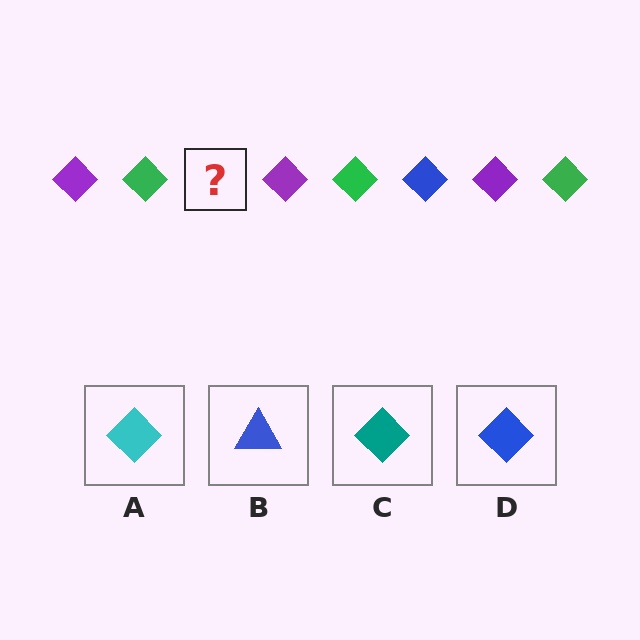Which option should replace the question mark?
Option D.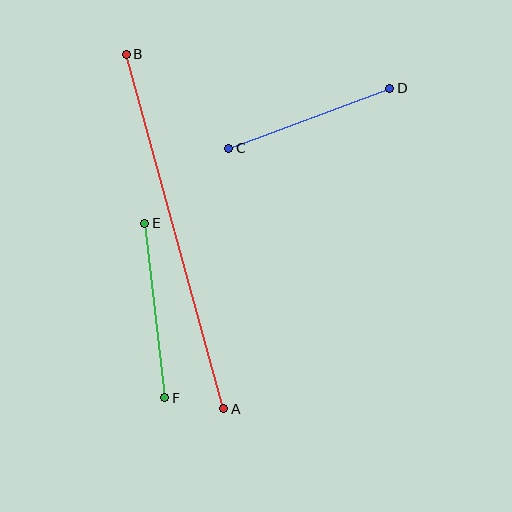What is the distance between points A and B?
The distance is approximately 368 pixels.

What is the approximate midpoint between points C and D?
The midpoint is at approximately (309, 118) pixels.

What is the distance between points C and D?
The distance is approximately 172 pixels.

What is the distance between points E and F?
The distance is approximately 175 pixels.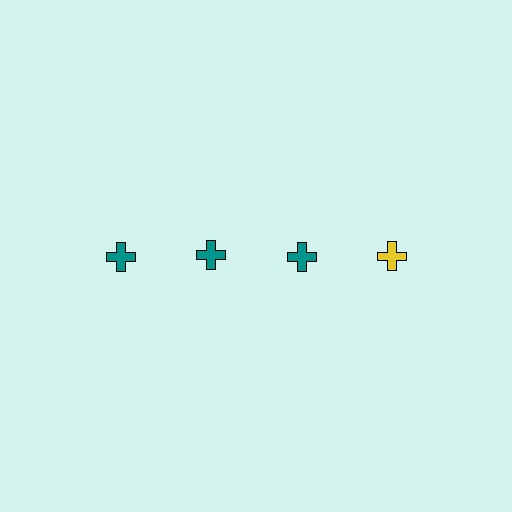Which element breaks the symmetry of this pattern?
The yellow cross in the top row, second from right column breaks the symmetry. All other shapes are teal crosses.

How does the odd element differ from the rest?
It has a different color: yellow instead of teal.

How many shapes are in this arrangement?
There are 4 shapes arranged in a grid pattern.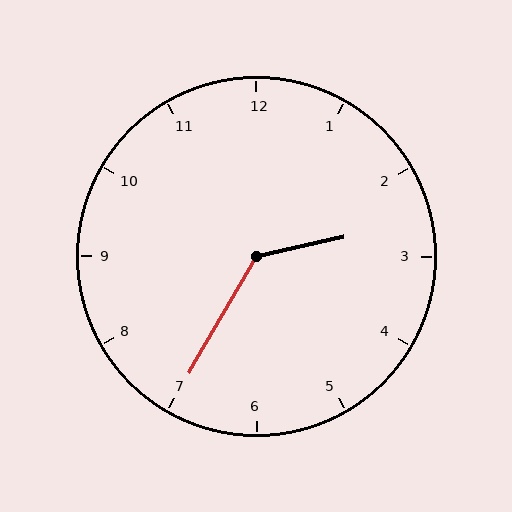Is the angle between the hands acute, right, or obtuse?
It is obtuse.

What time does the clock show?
2:35.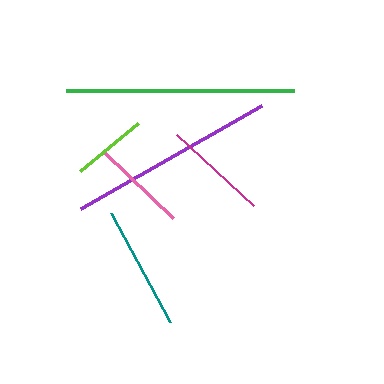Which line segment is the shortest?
The lime line is the shortest at approximately 75 pixels.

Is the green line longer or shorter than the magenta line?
The green line is longer than the magenta line.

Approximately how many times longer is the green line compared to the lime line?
The green line is approximately 3.0 times the length of the lime line.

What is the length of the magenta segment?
The magenta segment is approximately 105 pixels long.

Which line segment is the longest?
The green line is the longest at approximately 228 pixels.